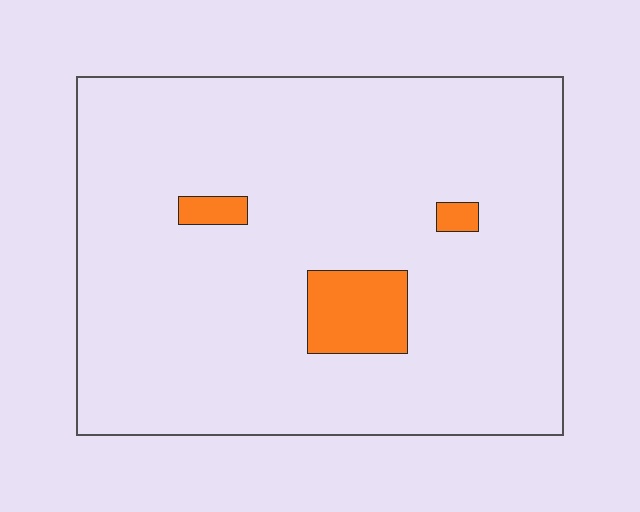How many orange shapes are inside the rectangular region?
3.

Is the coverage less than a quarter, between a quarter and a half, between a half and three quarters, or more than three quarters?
Less than a quarter.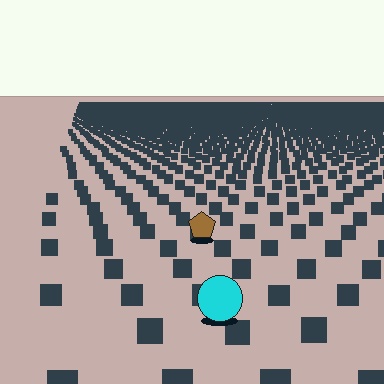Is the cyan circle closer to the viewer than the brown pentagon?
Yes. The cyan circle is closer — you can tell from the texture gradient: the ground texture is coarser near it.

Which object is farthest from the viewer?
The brown pentagon is farthest from the viewer. It appears smaller and the ground texture around it is denser.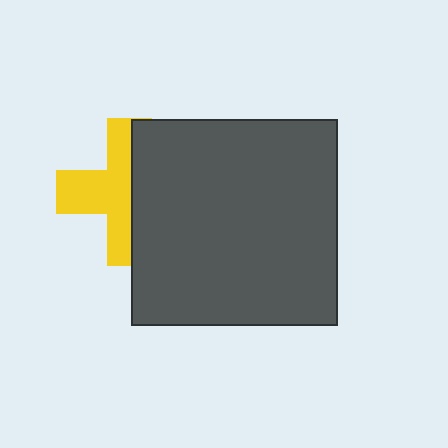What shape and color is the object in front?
The object in front is a dark gray square.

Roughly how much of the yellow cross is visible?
About half of it is visible (roughly 53%).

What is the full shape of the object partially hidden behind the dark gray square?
The partially hidden object is a yellow cross.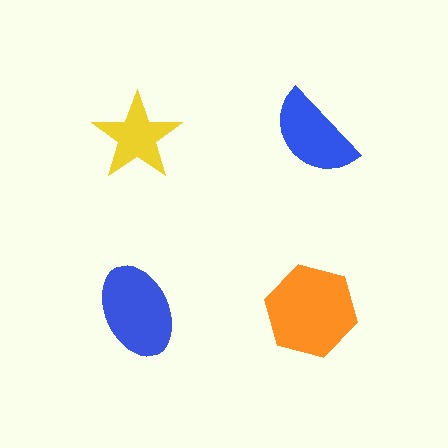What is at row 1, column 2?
A blue semicircle.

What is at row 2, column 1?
A blue ellipse.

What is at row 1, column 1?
A yellow star.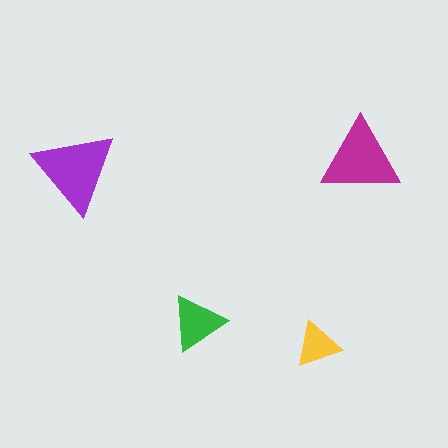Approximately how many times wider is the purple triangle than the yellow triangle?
About 2 times wider.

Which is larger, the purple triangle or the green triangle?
The purple one.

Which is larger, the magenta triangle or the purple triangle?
The purple one.